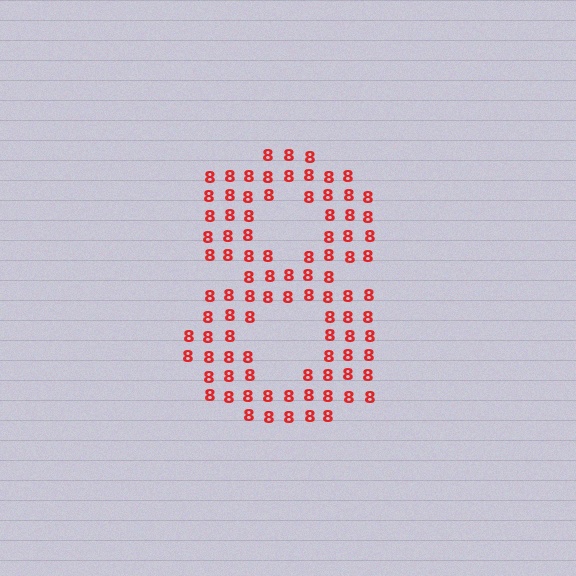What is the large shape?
The large shape is the digit 8.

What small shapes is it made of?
It is made of small digit 8's.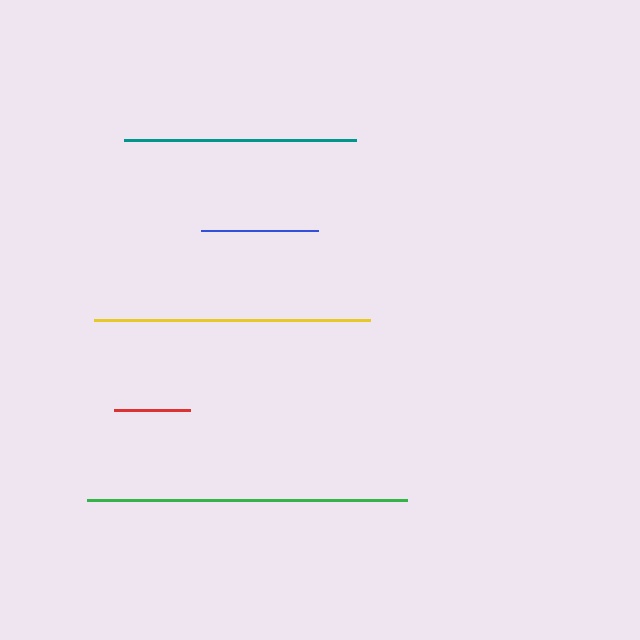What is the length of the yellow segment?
The yellow segment is approximately 276 pixels long.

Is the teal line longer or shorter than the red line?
The teal line is longer than the red line.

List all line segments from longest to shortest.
From longest to shortest: green, yellow, teal, blue, red.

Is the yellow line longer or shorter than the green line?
The green line is longer than the yellow line.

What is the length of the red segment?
The red segment is approximately 77 pixels long.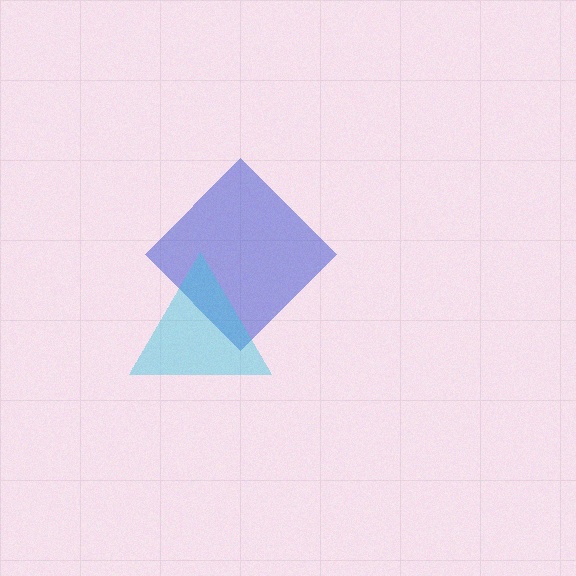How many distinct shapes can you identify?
There are 2 distinct shapes: a blue diamond, a cyan triangle.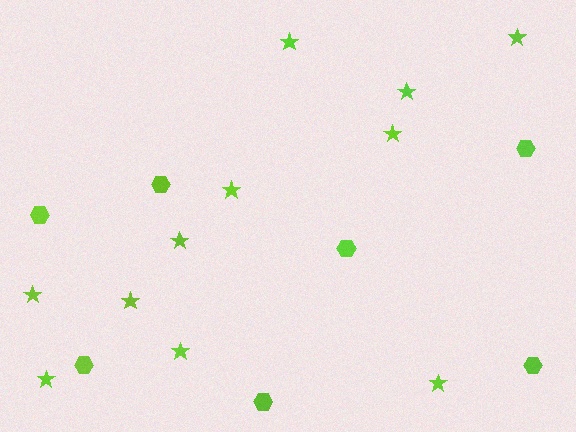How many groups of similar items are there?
There are 2 groups: one group of stars (11) and one group of hexagons (7).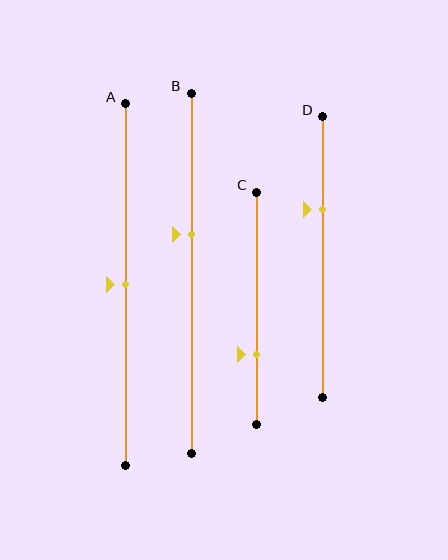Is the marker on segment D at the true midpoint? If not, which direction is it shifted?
No, the marker on segment D is shifted upward by about 17% of the segment length.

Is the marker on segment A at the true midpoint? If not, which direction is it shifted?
Yes, the marker on segment A is at the true midpoint.